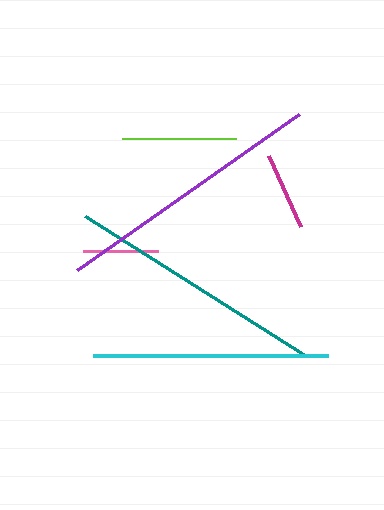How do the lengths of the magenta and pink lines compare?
The magenta and pink lines are approximately the same length.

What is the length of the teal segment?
The teal segment is approximately 258 pixels long.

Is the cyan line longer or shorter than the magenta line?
The cyan line is longer than the magenta line.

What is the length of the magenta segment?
The magenta segment is approximately 78 pixels long.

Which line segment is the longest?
The purple line is the longest at approximately 271 pixels.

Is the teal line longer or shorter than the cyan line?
The teal line is longer than the cyan line.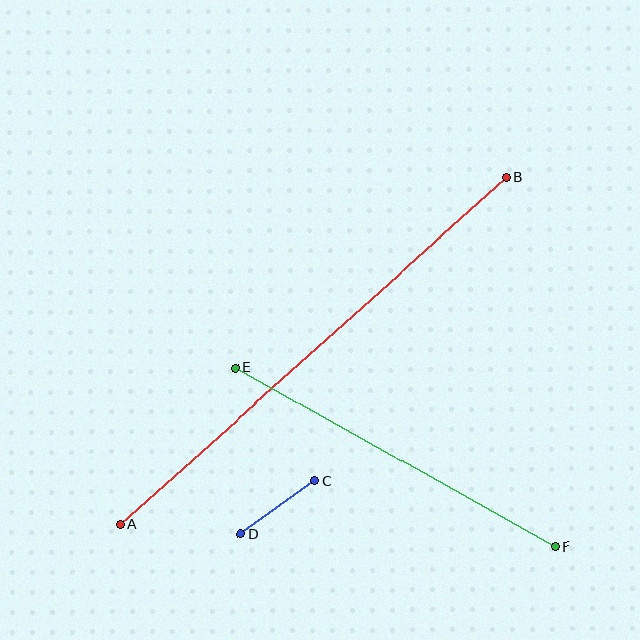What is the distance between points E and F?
The distance is approximately 367 pixels.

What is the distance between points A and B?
The distance is approximately 519 pixels.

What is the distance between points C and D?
The distance is approximately 91 pixels.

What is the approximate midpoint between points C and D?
The midpoint is at approximately (278, 508) pixels.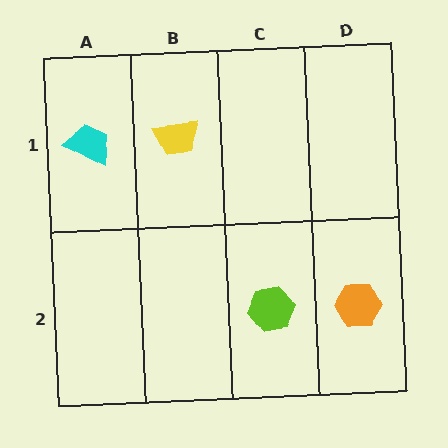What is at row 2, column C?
A lime hexagon.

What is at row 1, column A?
A cyan trapezoid.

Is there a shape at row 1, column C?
No, that cell is empty.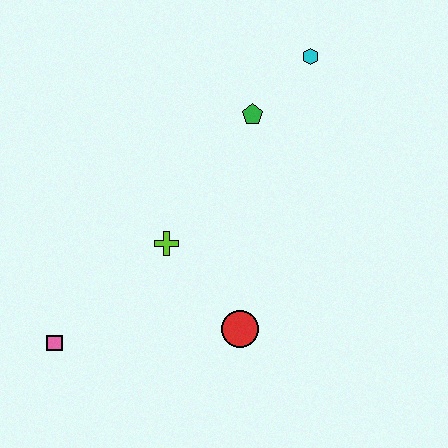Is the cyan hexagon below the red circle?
No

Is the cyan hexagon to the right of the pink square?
Yes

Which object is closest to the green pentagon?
The cyan hexagon is closest to the green pentagon.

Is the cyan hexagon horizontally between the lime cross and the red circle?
No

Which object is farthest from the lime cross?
The cyan hexagon is farthest from the lime cross.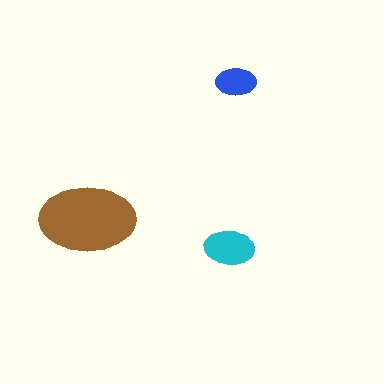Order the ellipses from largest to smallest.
the brown one, the cyan one, the blue one.